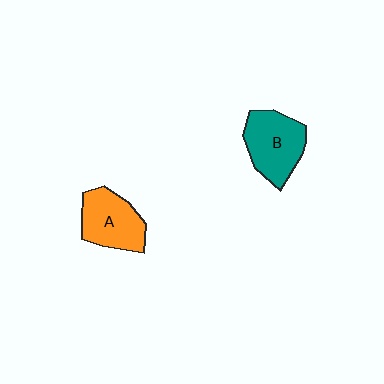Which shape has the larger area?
Shape B (teal).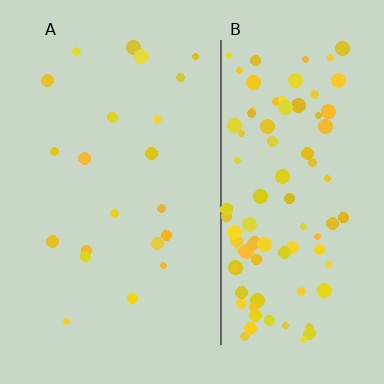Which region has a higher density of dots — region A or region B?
B (the right).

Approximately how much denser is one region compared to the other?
Approximately 4.8× — region B over region A.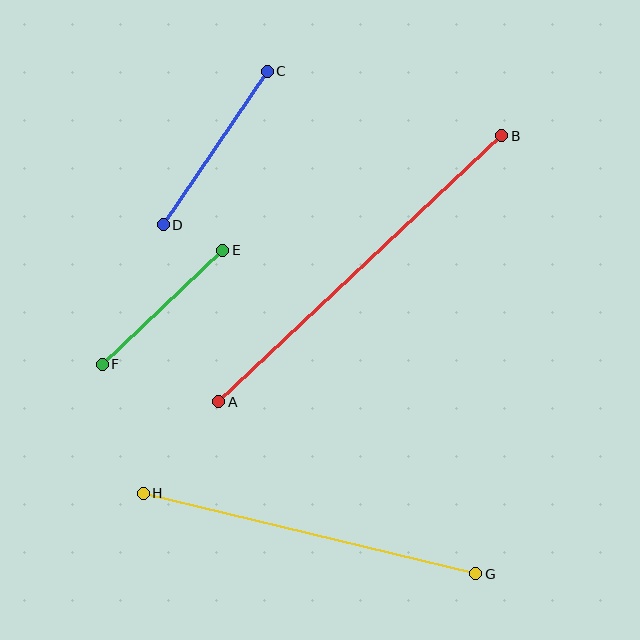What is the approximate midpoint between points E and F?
The midpoint is at approximately (163, 307) pixels.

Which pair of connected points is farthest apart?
Points A and B are farthest apart.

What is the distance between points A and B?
The distance is approximately 389 pixels.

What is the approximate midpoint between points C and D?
The midpoint is at approximately (215, 148) pixels.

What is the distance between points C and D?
The distance is approximately 185 pixels.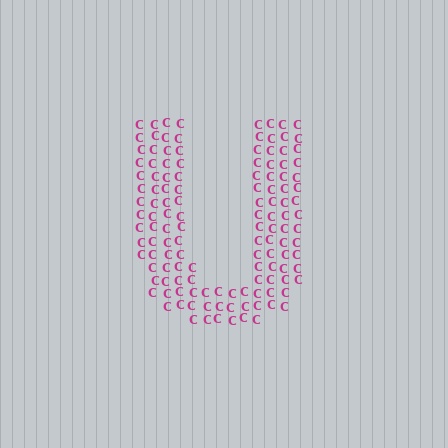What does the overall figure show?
The overall figure shows the letter U.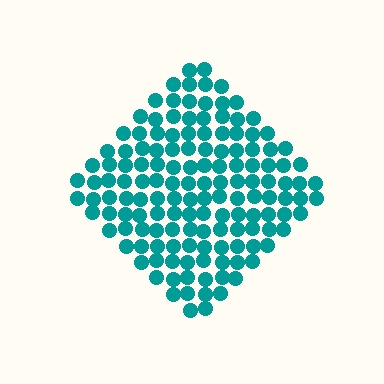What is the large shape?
The large shape is a diamond.